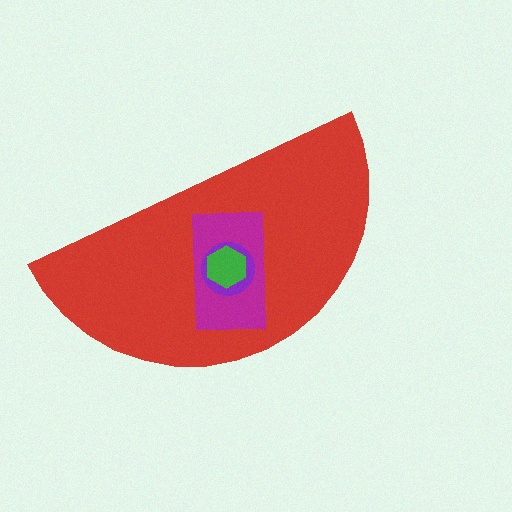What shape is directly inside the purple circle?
The green hexagon.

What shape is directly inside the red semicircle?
The magenta rectangle.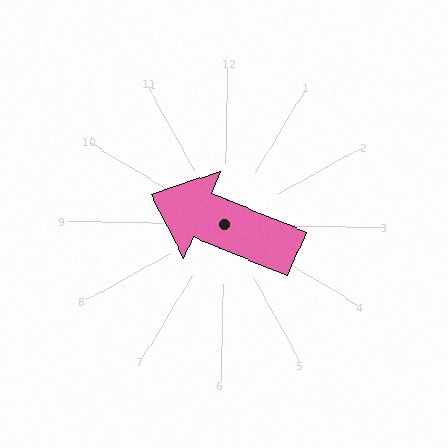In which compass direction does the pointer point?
West.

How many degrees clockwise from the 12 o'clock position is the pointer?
Approximately 291 degrees.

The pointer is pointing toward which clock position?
Roughly 10 o'clock.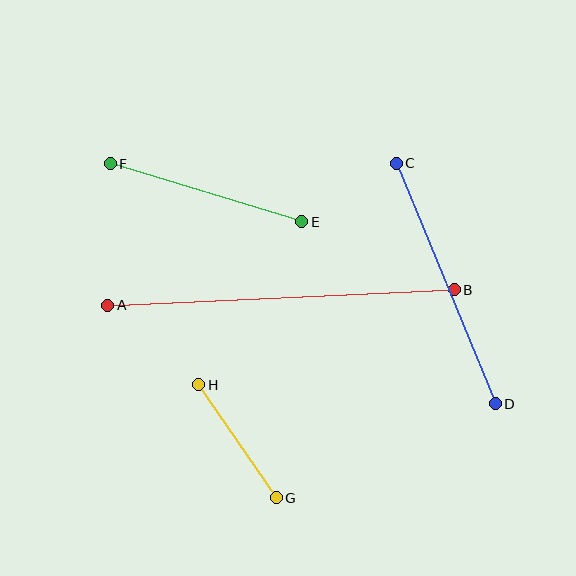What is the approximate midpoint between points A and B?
The midpoint is at approximately (281, 298) pixels.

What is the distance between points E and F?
The distance is approximately 200 pixels.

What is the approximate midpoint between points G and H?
The midpoint is at approximately (238, 441) pixels.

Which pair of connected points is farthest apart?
Points A and B are farthest apart.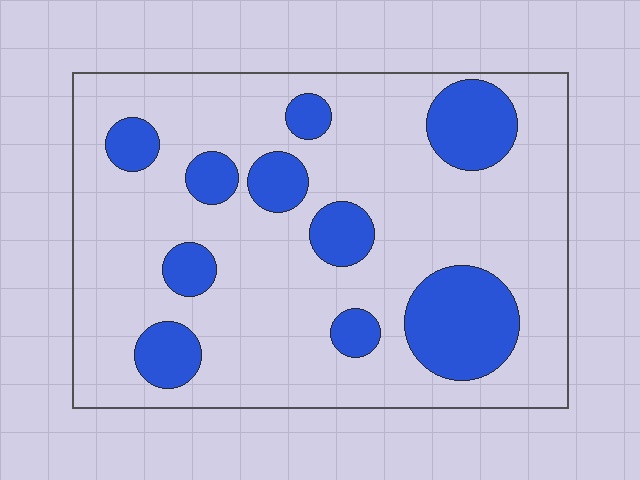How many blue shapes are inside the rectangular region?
10.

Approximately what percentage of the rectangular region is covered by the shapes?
Approximately 25%.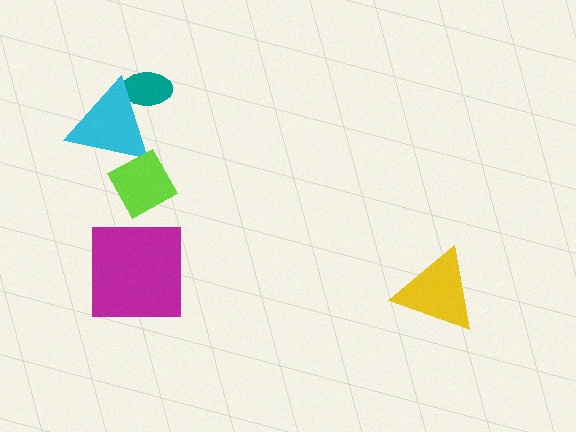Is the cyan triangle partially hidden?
Yes, it is partially covered by another shape.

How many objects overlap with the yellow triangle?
0 objects overlap with the yellow triangle.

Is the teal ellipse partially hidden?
Yes, it is partially covered by another shape.